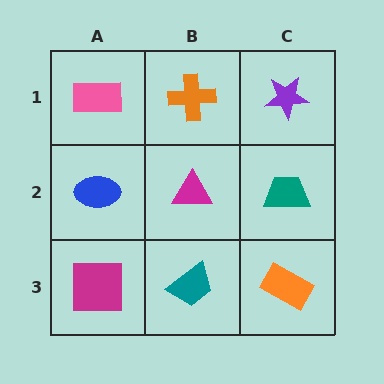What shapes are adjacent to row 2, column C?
A purple star (row 1, column C), an orange rectangle (row 3, column C), a magenta triangle (row 2, column B).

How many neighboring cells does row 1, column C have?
2.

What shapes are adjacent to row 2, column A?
A pink rectangle (row 1, column A), a magenta square (row 3, column A), a magenta triangle (row 2, column B).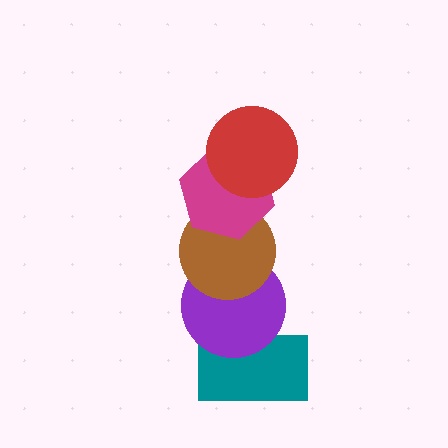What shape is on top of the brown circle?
The magenta hexagon is on top of the brown circle.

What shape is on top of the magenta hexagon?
The red circle is on top of the magenta hexagon.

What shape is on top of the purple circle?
The brown circle is on top of the purple circle.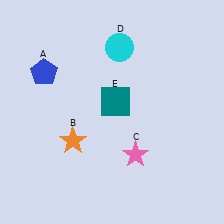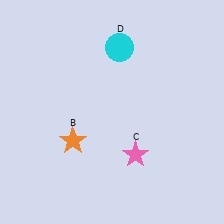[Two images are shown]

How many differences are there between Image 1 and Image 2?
There are 2 differences between the two images.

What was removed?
The blue pentagon (A), the teal square (E) were removed in Image 2.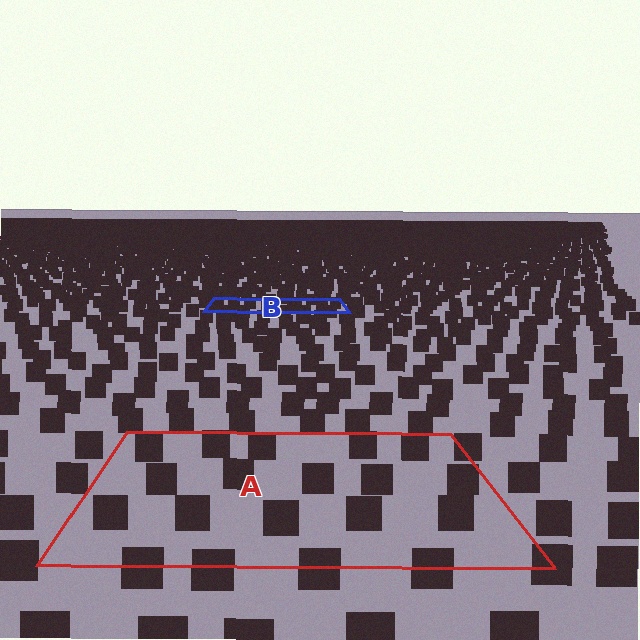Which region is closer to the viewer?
Region A is closer. The texture elements there are larger and more spread out.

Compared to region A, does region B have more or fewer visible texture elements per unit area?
Region B has more texture elements per unit area — they are packed more densely because it is farther away.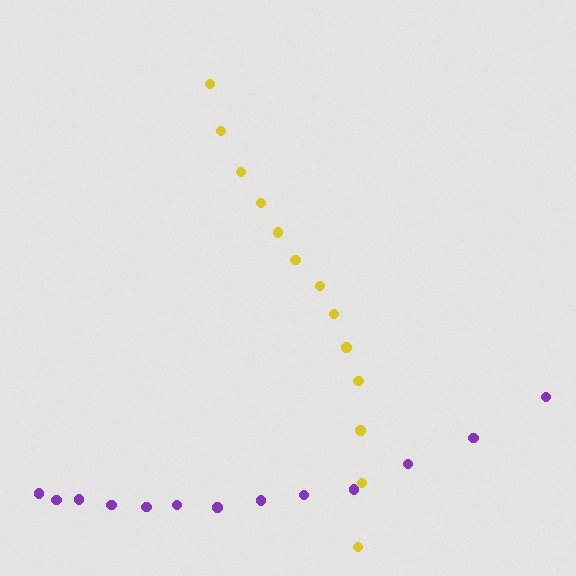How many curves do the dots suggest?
There are 2 distinct paths.